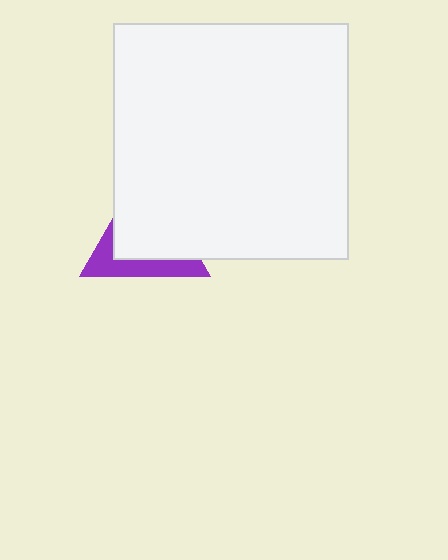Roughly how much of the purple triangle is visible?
A small part of it is visible (roughly 36%).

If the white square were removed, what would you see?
You would see the complete purple triangle.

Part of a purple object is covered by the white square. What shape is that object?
It is a triangle.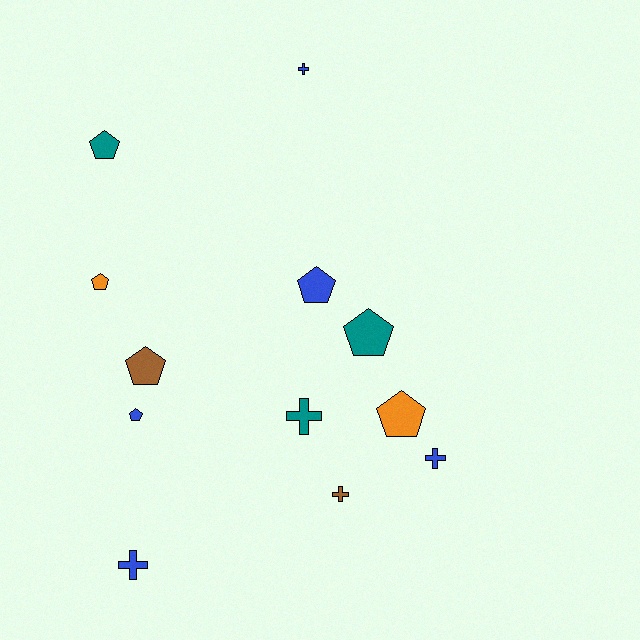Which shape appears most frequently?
Pentagon, with 7 objects.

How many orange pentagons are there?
There are 2 orange pentagons.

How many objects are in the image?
There are 12 objects.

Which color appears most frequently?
Blue, with 5 objects.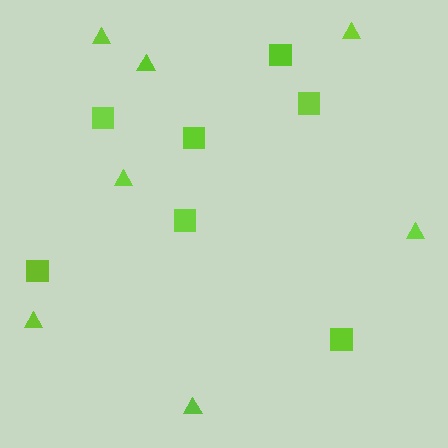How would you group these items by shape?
There are 2 groups: one group of triangles (7) and one group of squares (7).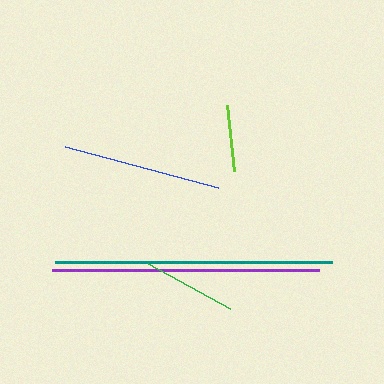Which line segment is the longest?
The teal line is the longest at approximately 277 pixels.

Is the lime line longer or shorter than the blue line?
The blue line is longer than the lime line.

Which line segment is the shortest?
The lime line is the shortest at approximately 67 pixels.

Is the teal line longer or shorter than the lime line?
The teal line is longer than the lime line.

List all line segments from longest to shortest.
From longest to shortest: teal, purple, blue, green, lime.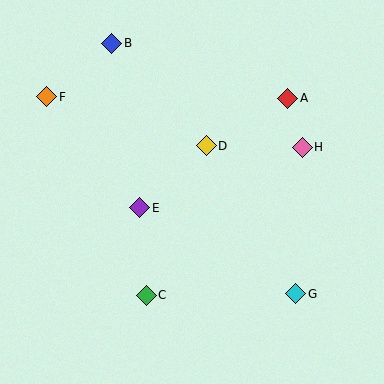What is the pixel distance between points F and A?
The distance between F and A is 241 pixels.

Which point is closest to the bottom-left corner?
Point C is closest to the bottom-left corner.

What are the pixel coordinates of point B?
Point B is at (112, 43).